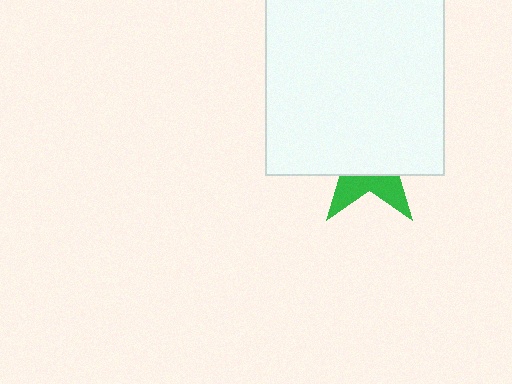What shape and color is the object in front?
The object in front is a white square.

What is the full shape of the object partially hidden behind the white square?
The partially hidden object is a green star.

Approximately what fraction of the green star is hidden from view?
Roughly 68% of the green star is hidden behind the white square.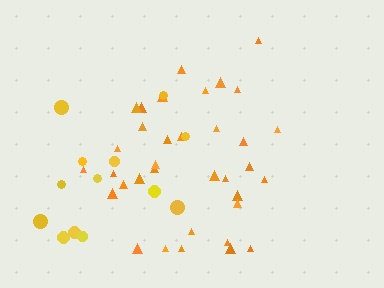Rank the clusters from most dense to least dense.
orange, yellow.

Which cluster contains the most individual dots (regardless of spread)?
Orange (35).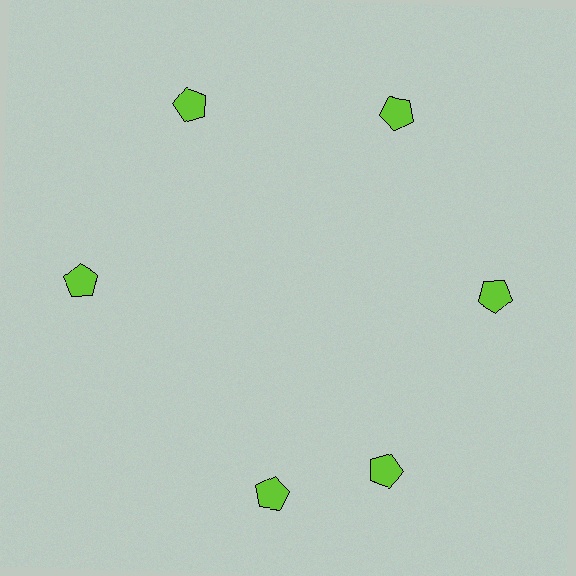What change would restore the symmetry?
The symmetry would be restored by rotating it back into even spacing with its neighbors so that all 6 pentagons sit at equal angles and equal distance from the center.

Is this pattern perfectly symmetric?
No. The 6 lime pentagons are arranged in a ring, but one element near the 7 o'clock position is rotated out of alignment along the ring, breaking the 6-fold rotational symmetry.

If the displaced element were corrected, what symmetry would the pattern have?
It would have 6-fold rotational symmetry — the pattern would map onto itself every 60 degrees.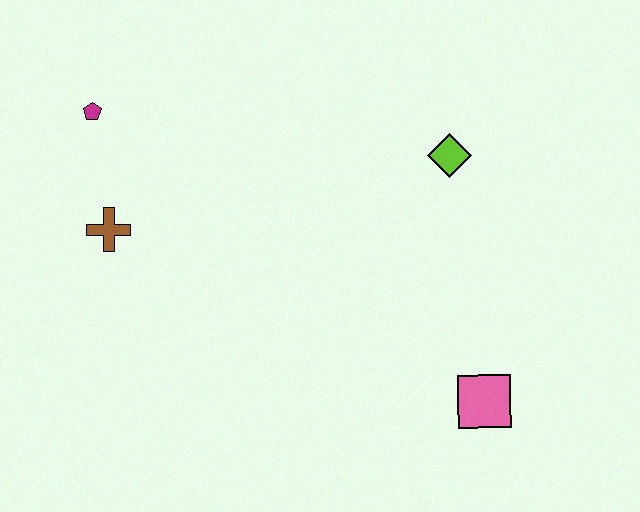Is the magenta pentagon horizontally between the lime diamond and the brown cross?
No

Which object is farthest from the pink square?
The magenta pentagon is farthest from the pink square.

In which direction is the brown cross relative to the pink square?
The brown cross is to the left of the pink square.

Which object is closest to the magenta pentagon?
The brown cross is closest to the magenta pentagon.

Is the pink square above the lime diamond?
No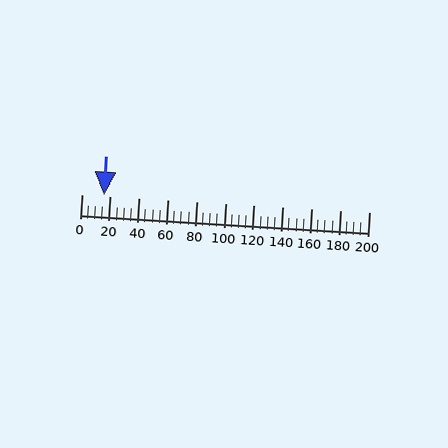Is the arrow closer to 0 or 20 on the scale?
The arrow is closer to 20.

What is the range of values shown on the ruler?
The ruler shows values from 0 to 200.